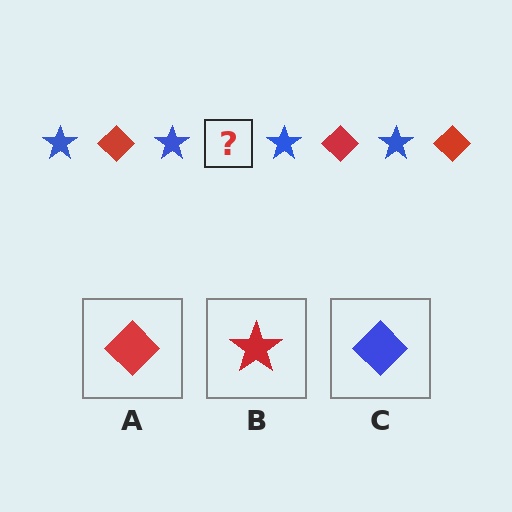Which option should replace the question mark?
Option A.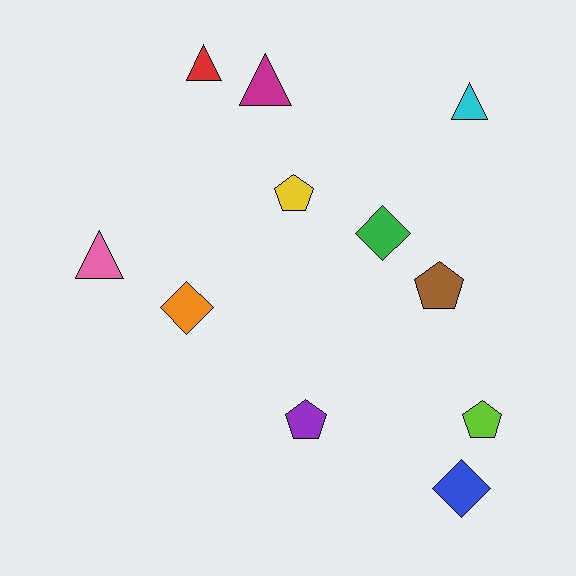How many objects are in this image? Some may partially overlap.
There are 11 objects.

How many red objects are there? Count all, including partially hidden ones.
There is 1 red object.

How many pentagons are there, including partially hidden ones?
There are 4 pentagons.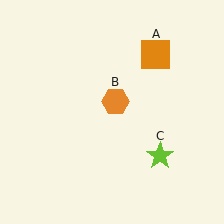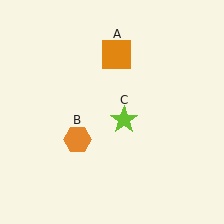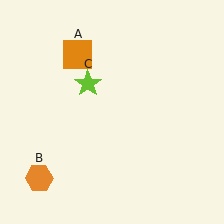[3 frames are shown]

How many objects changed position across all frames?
3 objects changed position: orange square (object A), orange hexagon (object B), lime star (object C).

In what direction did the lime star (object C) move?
The lime star (object C) moved up and to the left.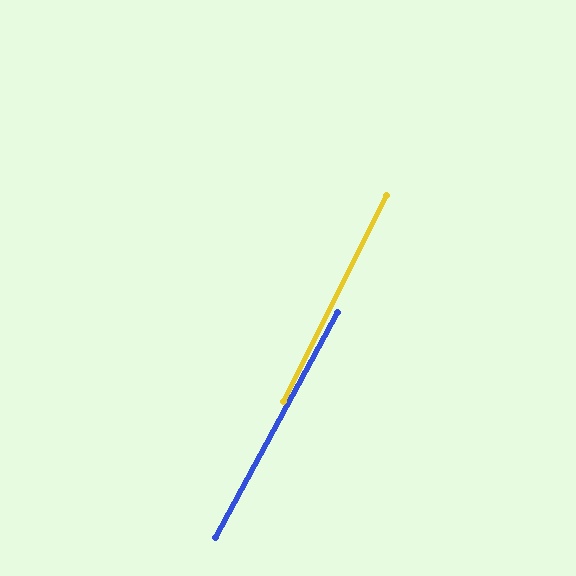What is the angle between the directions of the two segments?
Approximately 2 degrees.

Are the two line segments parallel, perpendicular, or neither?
Parallel — their directions differ by only 1.8°.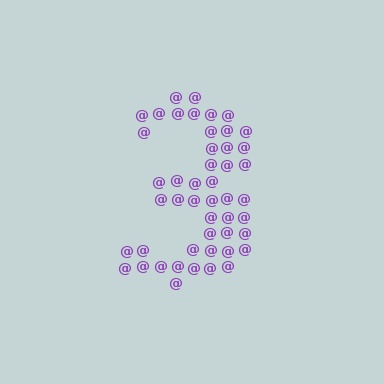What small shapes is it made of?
It is made of small at signs.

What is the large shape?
The large shape is the digit 3.